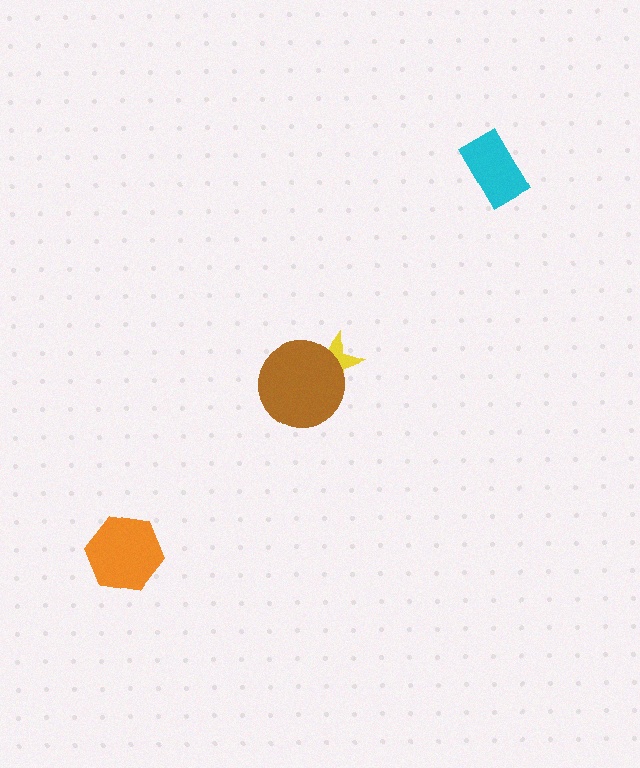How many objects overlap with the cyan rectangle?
0 objects overlap with the cyan rectangle.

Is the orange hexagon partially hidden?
No, no other shape covers it.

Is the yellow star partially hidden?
Yes, it is partially covered by another shape.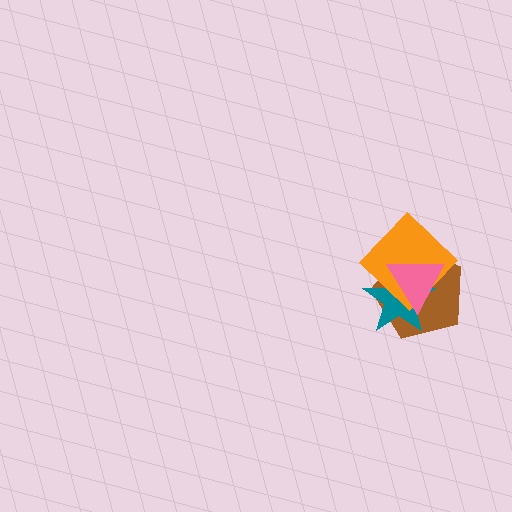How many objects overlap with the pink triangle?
3 objects overlap with the pink triangle.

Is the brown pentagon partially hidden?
Yes, it is partially covered by another shape.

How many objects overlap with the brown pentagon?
3 objects overlap with the brown pentagon.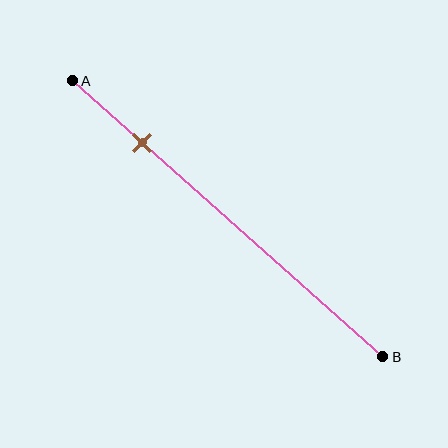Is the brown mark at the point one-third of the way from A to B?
No, the mark is at about 20% from A, not at the 33% one-third point.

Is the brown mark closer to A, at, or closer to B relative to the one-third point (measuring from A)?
The brown mark is closer to point A than the one-third point of segment AB.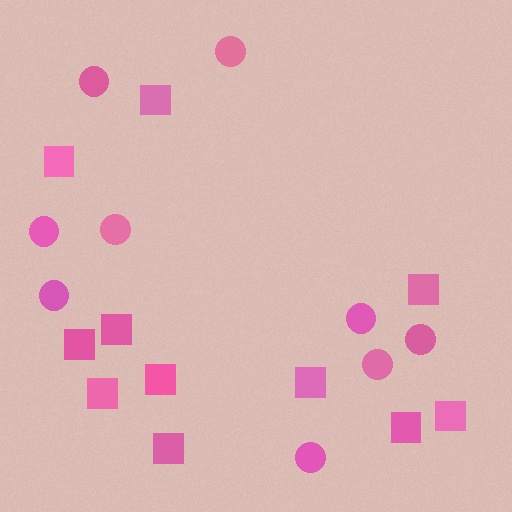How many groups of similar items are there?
There are 2 groups: one group of circles (9) and one group of squares (11).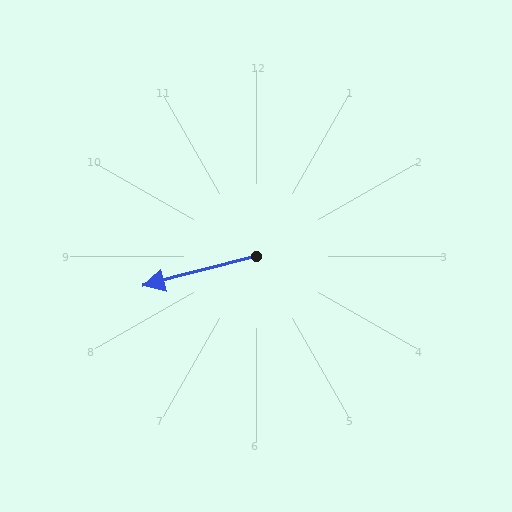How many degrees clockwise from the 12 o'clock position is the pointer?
Approximately 255 degrees.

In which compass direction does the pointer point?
West.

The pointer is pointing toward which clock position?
Roughly 9 o'clock.